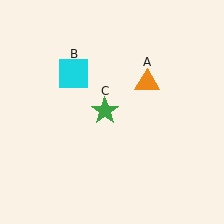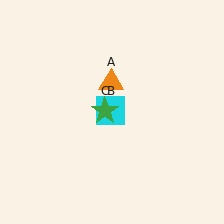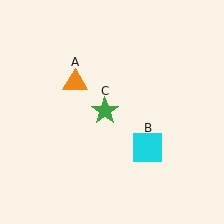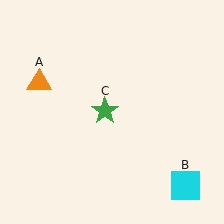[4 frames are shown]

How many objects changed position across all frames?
2 objects changed position: orange triangle (object A), cyan square (object B).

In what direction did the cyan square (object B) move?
The cyan square (object B) moved down and to the right.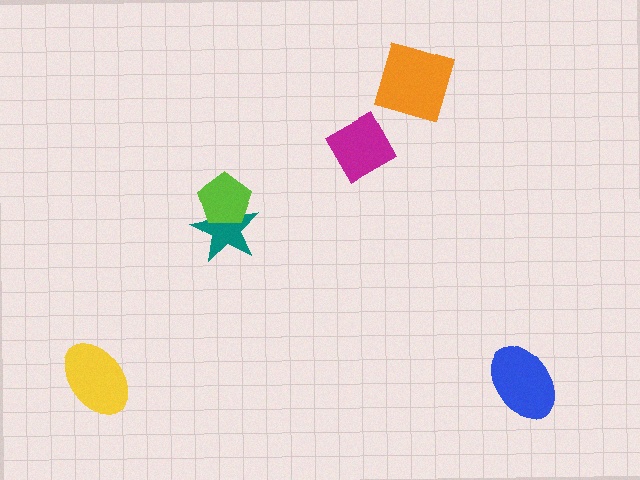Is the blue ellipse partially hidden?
No, no other shape covers it.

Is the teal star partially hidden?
Yes, it is partially covered by another shape.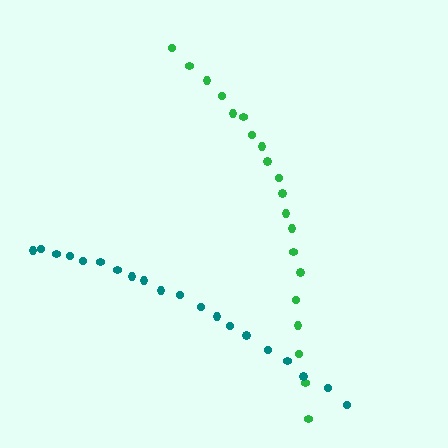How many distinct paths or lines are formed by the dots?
There are 2 distinct paths.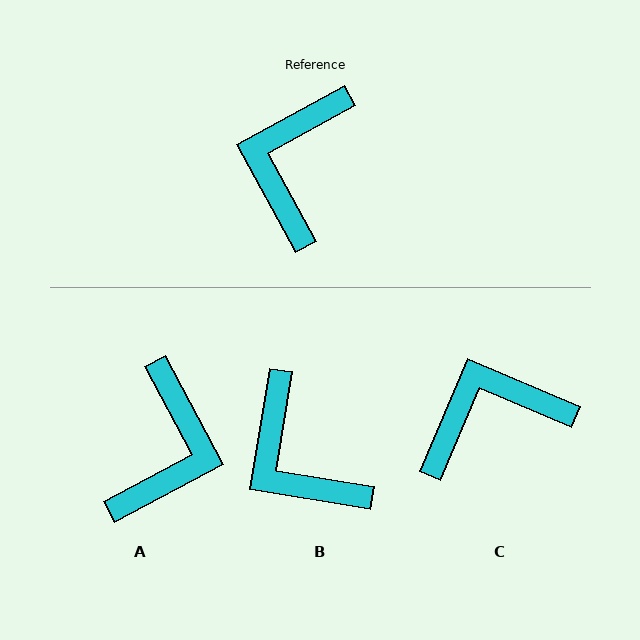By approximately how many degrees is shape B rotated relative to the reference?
Approximately 52 degrees counter-clockwise.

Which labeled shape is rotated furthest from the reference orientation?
A, about 179 degrees away.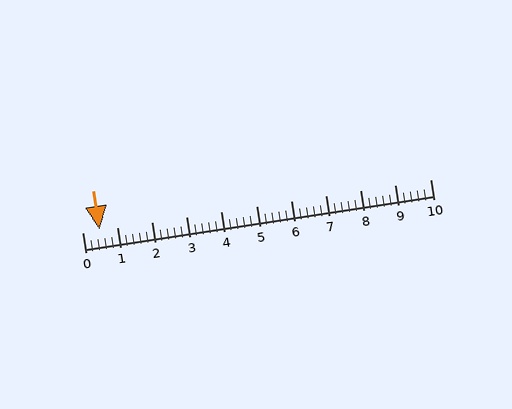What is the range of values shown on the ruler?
The ruler shows values from 0 to 10.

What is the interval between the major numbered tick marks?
The major tick marks are spaced 1 units apart.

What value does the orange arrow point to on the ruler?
The orange arrow points to approximately 0.5.